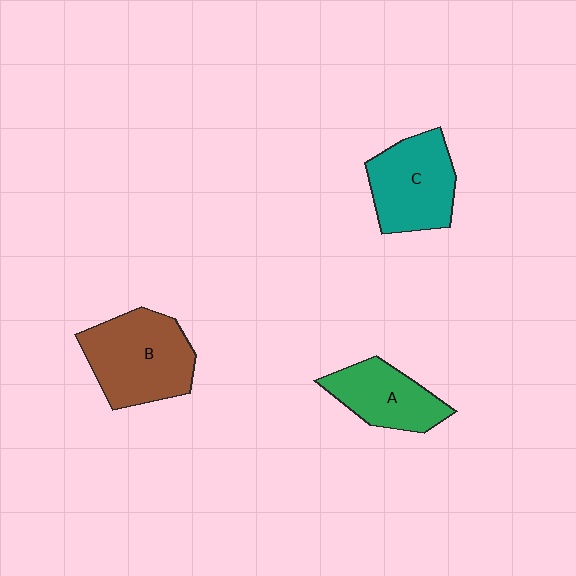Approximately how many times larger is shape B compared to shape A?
Approximately 1.4 times.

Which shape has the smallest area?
Shape A (green).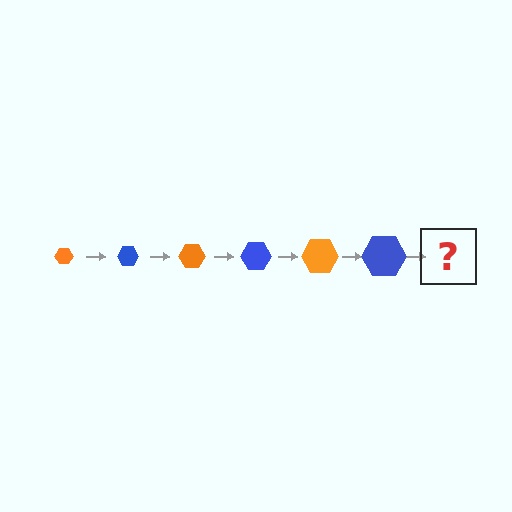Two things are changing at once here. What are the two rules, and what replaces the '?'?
The two rules are that the hexagon grows larger each step and the color cycles through orange and blue. The '?' should be an orange hexagon, larger than the previous one.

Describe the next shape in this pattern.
It should be an orange hexagon, larger than the previous one.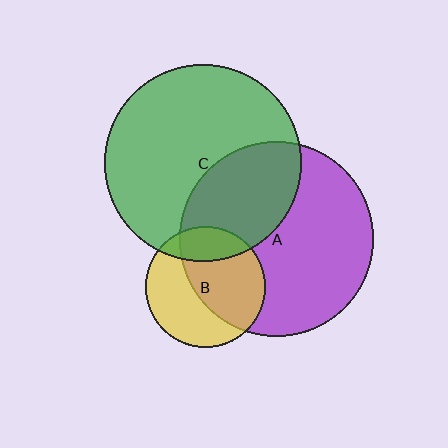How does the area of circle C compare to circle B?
Approximately 2.7 times.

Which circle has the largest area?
Circle C (green).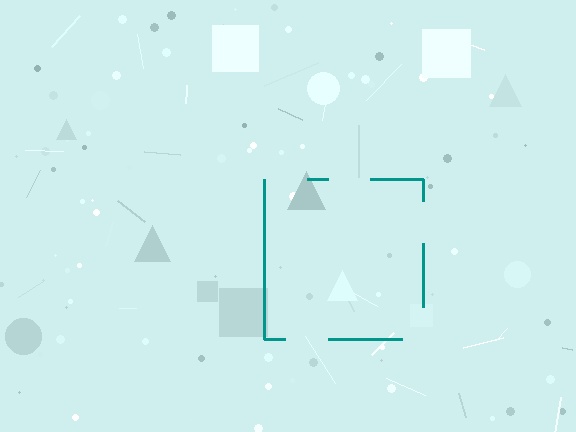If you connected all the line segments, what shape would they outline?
They would outline a square.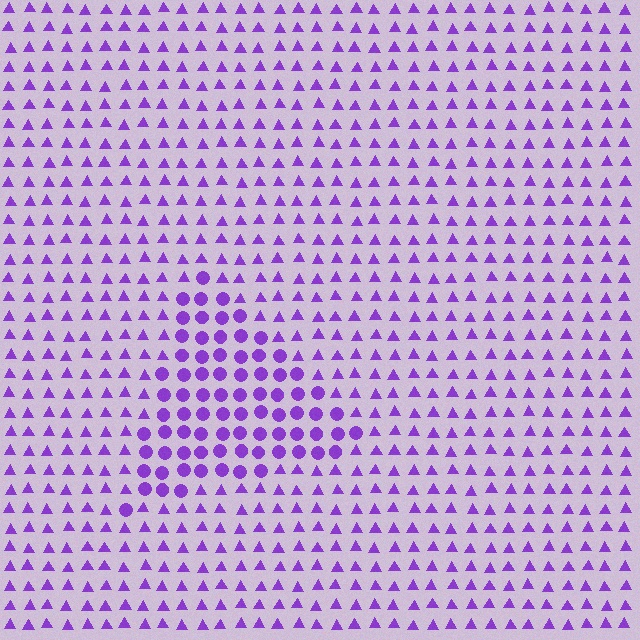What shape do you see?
I see a triangle.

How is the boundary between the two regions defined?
The boundary is defined by a change in element shape: circles inside vs. triangles outside. All elements share the same color and spacing.